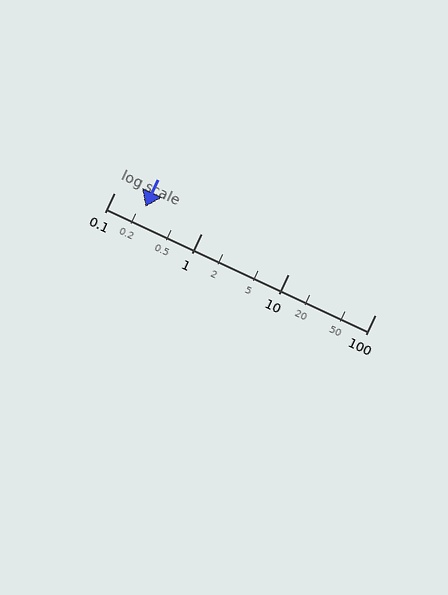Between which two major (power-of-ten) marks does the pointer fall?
The pointer is between 0.1 and 1.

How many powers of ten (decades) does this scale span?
The scale spans 3 decades, from 0.1 to 100.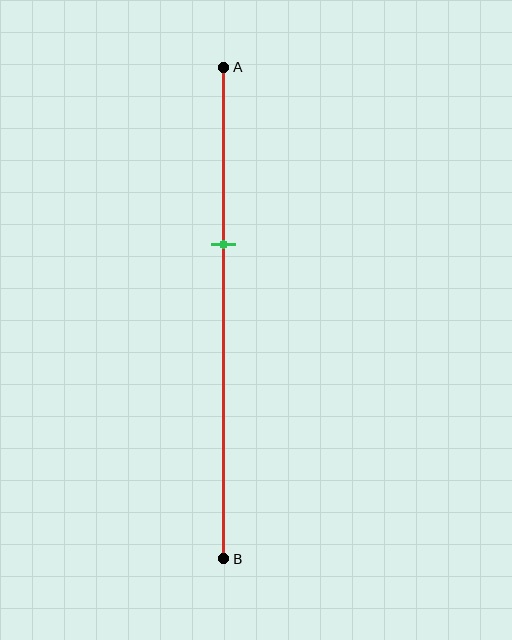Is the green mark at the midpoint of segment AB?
No, the mark is at about 35% from A, not at the 50% midpoint.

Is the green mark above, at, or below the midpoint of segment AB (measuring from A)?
The green mark is above the midpoint of segment AB.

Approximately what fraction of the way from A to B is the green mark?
The green mark is approximately 35% of the way from A to B.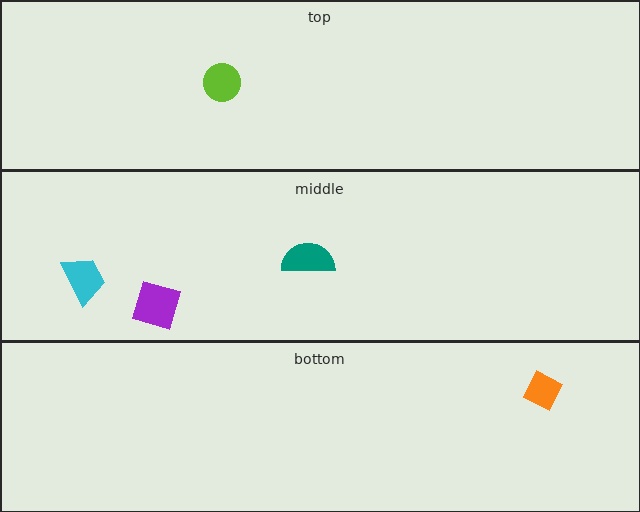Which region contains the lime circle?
The top region.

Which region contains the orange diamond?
The bottom region.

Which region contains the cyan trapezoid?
The middle region.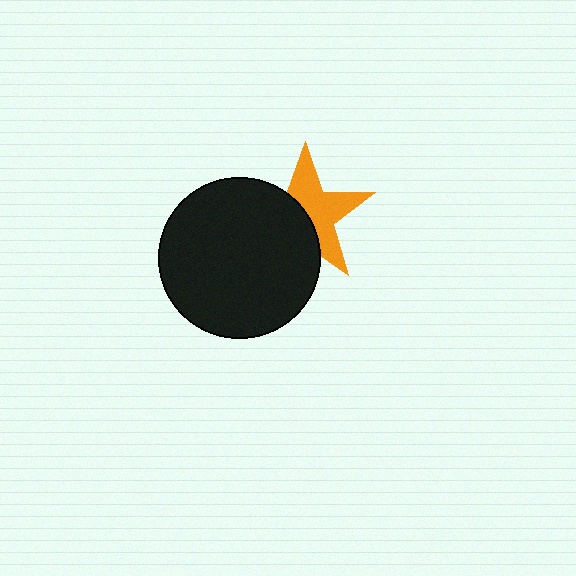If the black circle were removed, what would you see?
You would see the complete orange star.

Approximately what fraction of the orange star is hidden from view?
Roughly 47% of the orange star is hidden behind the black circle.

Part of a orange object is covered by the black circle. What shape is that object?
It is a star.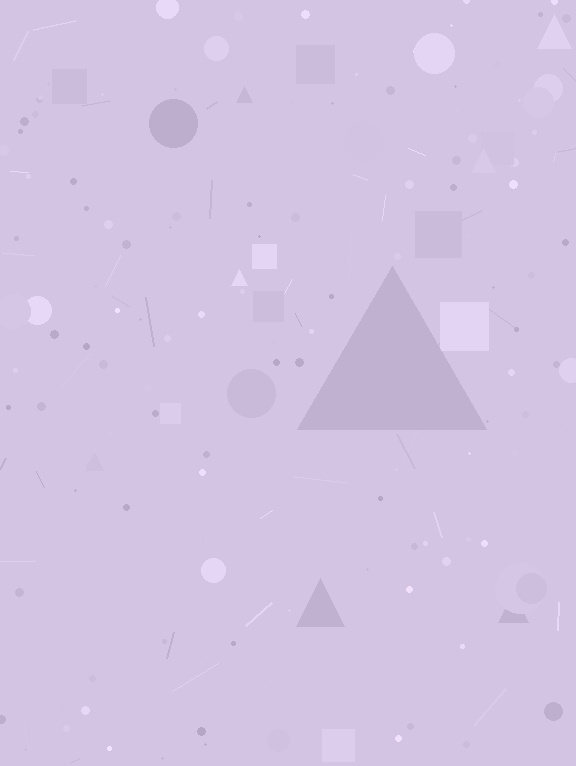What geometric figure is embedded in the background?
A triangle is embedded in the background.